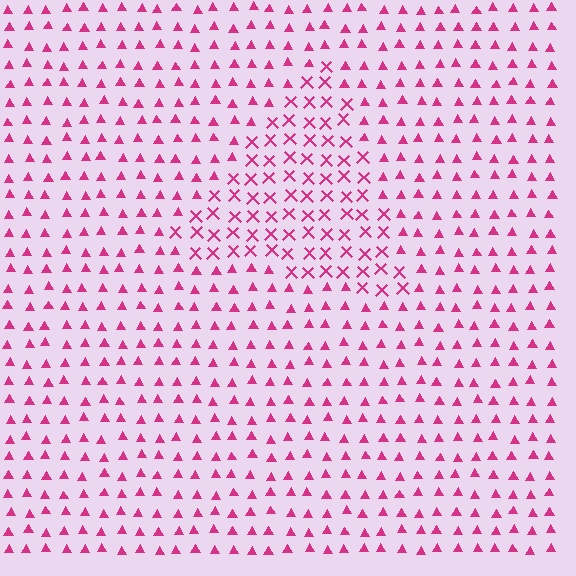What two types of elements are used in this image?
The image uses X marks inside the triangle region and triangles outside it.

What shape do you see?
I see a triangle.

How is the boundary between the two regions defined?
The boundary is defined by a change in element shape: X marks inside vs. triangles outside. All elements share the same color and spacing.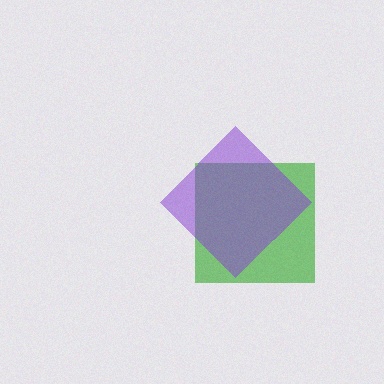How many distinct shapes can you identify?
There are 2 distinct shapes: a green square, a purple diamond.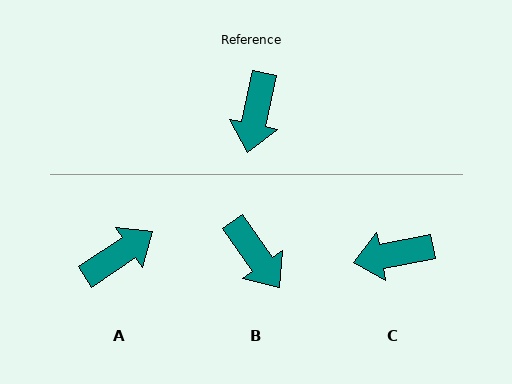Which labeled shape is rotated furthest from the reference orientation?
A, about 136 degrees away.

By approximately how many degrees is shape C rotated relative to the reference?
Approximately 67 degrees clockwise.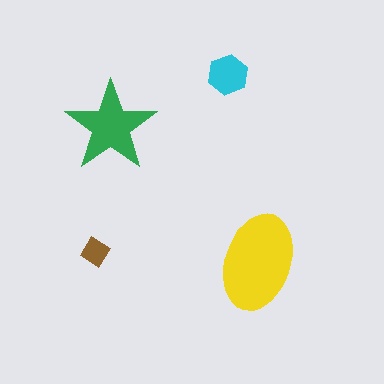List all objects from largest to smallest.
The yellow ellipse, the green star, the cyan hexagon, the brown diamond.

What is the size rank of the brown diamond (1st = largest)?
4th.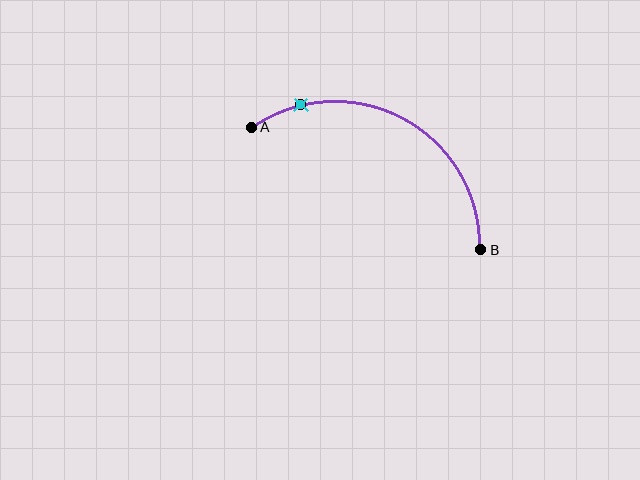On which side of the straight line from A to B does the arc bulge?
The arc bulges above the straight line connecting A and B.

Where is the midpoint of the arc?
The arc midpoint is the point on the curve farthest from the straight line joining A and B. It sits above that line.